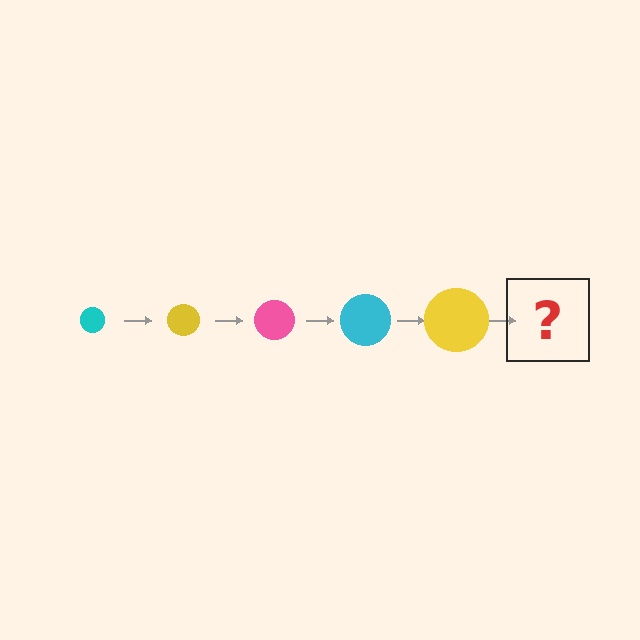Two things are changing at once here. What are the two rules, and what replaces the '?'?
The two rules are that the circle grows larger each step and the color cycles through cyan, yellow, and pink. The '?' should be a pink circle, larger than the previous one.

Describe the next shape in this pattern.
It should be a pink circle, larger than the previous one.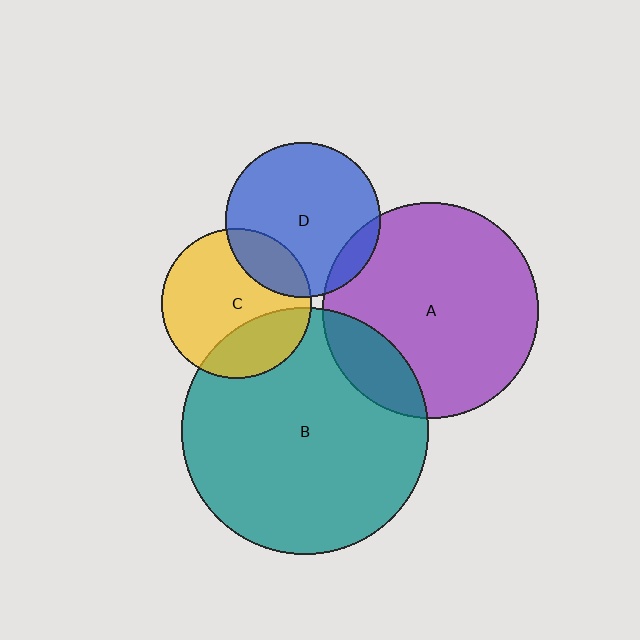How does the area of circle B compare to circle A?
Approximately 1.3 times.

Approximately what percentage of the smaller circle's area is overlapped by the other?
Approximately 20%.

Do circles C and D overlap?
Yes.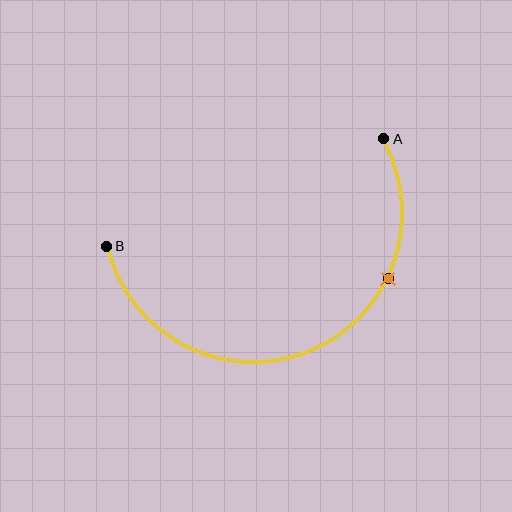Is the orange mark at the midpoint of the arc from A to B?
No. The orange mark lies on the arc but is closer to endpoint A. The arc midpoint would be at the point on the curve equidistant along the arc from both A and B.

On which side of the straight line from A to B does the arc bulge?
The arc bulges below the straight line connecting A and B.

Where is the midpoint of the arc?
The arc midpoint is the point on the curve farthest from the straight line joining A and B. It sits below that line.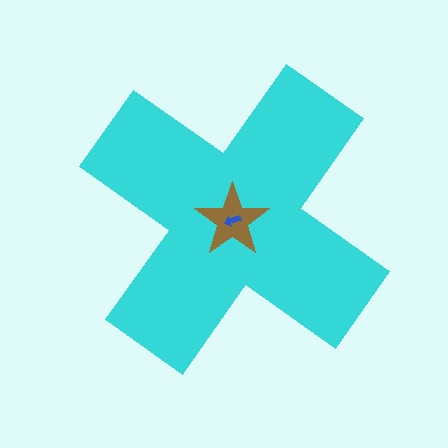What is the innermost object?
The blue arrow.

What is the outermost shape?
The cyan cross.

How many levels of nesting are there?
3.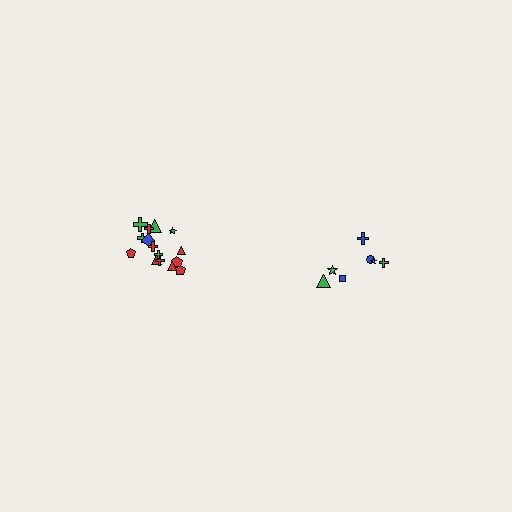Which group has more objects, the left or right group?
The left group.